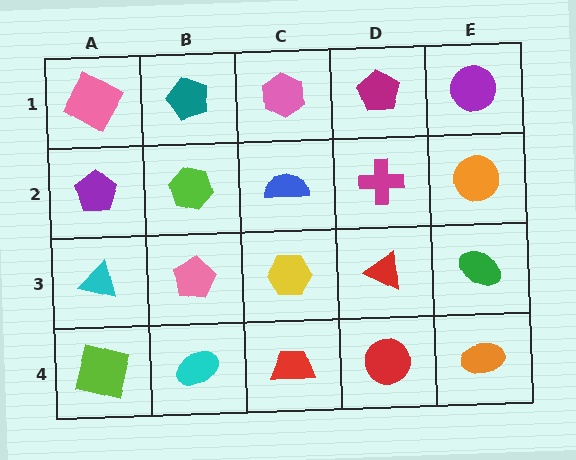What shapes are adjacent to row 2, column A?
A pink square (row 1, column A), a cyan triangle (row 3, column A), a lime hexagon (row 2, column B).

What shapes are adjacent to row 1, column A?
A purple pentagon (row 2, column A), a teal pentagon (row 1, column B).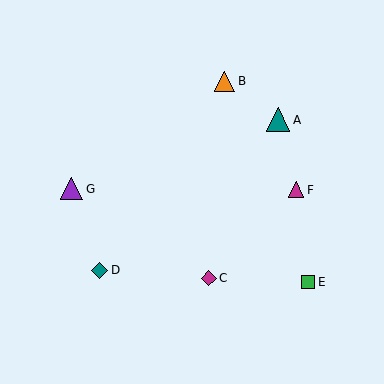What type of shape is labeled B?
Shape B is an orange triangle.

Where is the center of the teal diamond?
The center of the teal diamond is at (100, 270).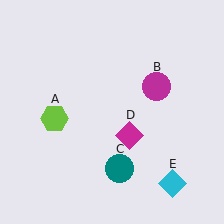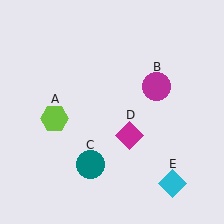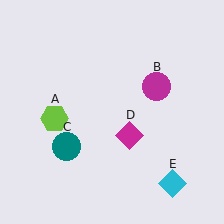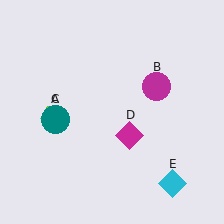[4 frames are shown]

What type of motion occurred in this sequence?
The teal circle (object C) rotated clockwise around the center of the scene.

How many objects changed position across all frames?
1 object changed position: teal circle (object C).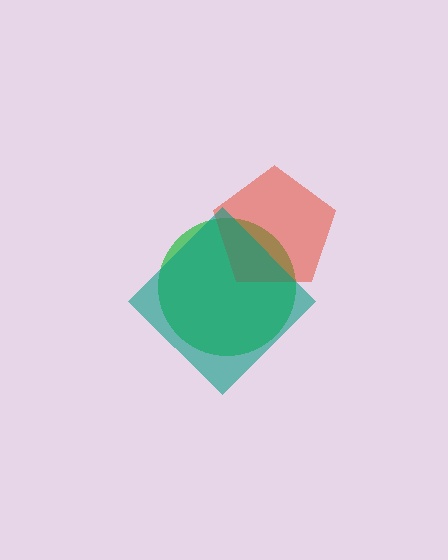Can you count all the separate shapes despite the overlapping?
Yes, there are 3 separate shapes.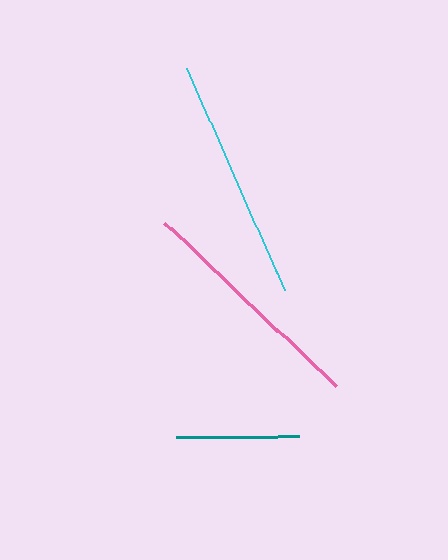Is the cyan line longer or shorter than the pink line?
The cyan line is longer than the pink line.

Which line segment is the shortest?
The teal line is the shortest at approximately 123 pixels.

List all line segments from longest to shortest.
From longest to shortest: cyan, pink, teal.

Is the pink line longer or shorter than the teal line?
The pink line is longer than the teal line.